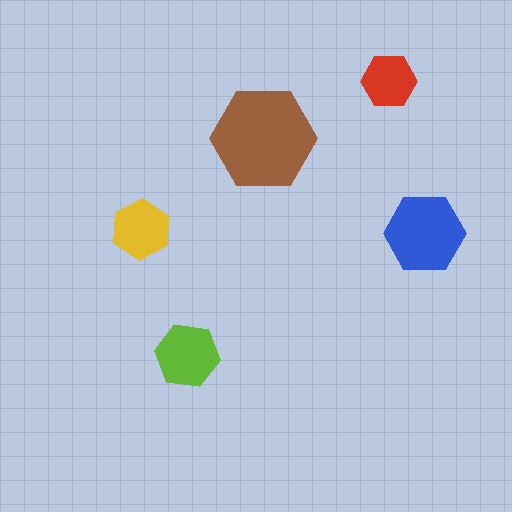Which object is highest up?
The red hexagon is topmost.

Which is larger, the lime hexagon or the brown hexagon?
The brown one.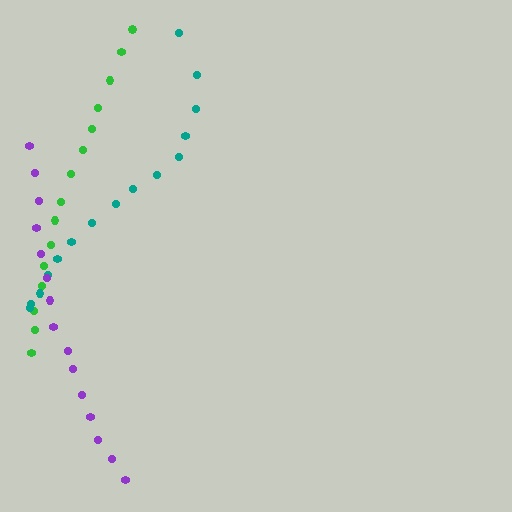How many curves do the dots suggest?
There are 3 distinct paths.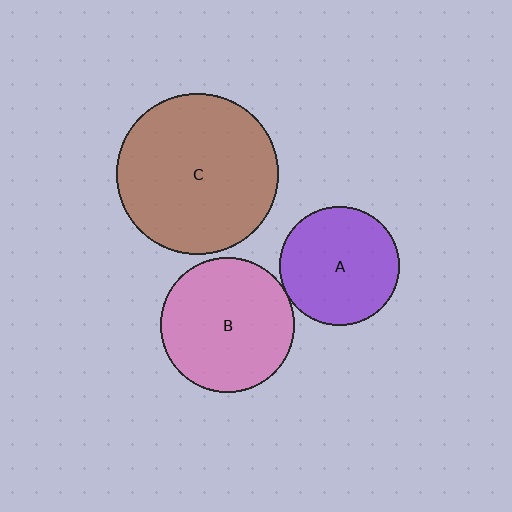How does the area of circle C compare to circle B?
Approximately 1.4 times.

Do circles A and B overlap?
Yes.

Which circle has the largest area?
Circle C (brown).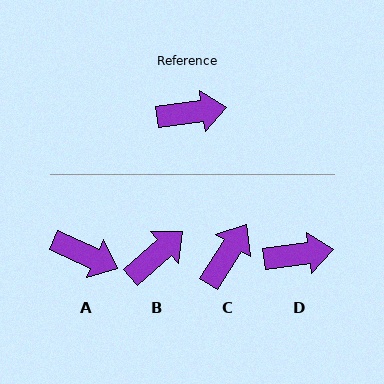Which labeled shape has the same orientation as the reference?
D.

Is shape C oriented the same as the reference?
No, it is off by about 50 degrees.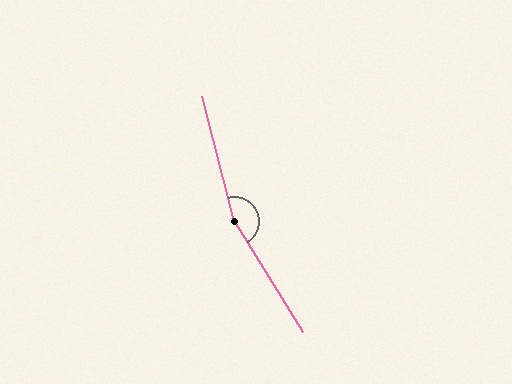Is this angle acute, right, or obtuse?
It is obtuse.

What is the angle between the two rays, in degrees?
Approximately 163 degrees.